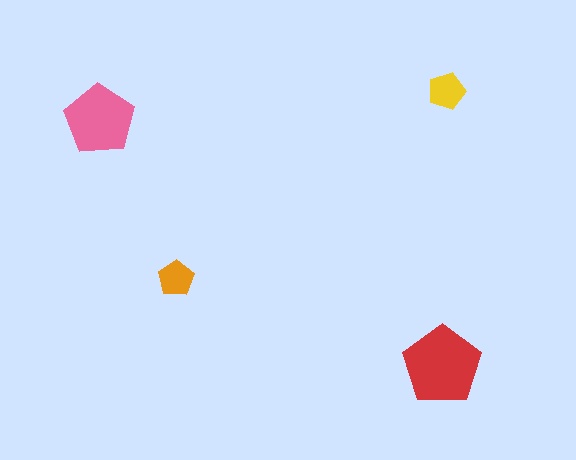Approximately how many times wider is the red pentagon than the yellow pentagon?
About 2 times wider.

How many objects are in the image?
There are 4 objects in the image.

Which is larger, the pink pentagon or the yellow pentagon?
The pink one.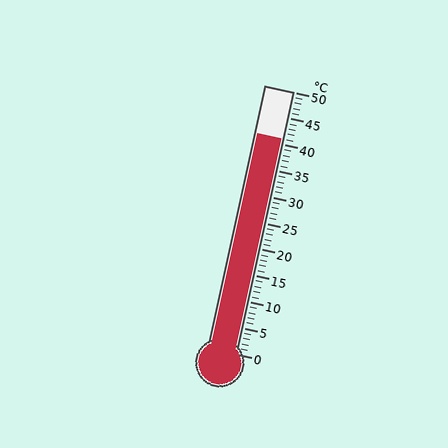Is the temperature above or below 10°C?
The temperature is above 10°C.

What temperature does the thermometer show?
The thermometer shows approximately 41°C.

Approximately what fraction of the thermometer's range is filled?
The thermometer is filled to approximately 80% of its range.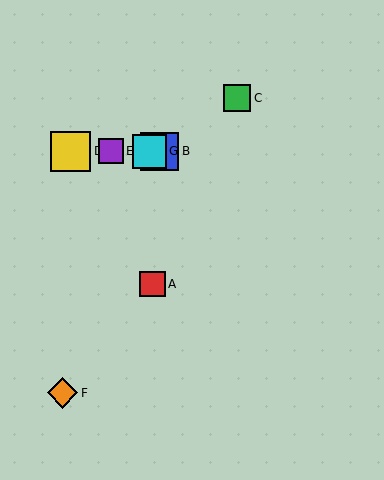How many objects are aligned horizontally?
4 objects (B, D, E, G) are aligned horizontally.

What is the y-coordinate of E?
Object E is at y≈151.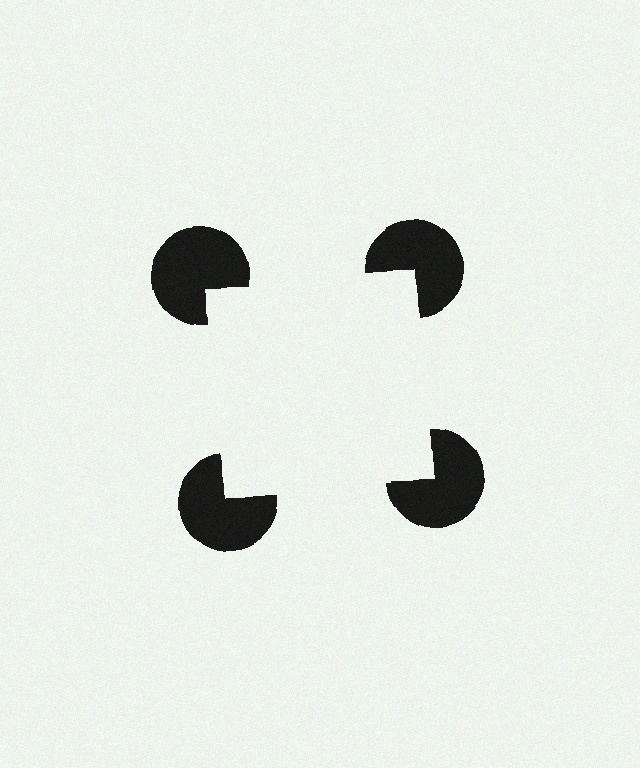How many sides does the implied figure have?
4 sides.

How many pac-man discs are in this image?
There are 4 — one at each vertex of the illusory square.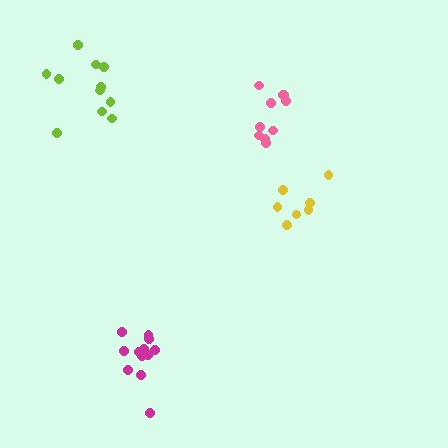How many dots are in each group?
Group 1: 11 dots, Group 2: 10 dots, Group 3: 7 dots, Group 4: 12 dots (40 total).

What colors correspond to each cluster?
The clusters are colored: lime, pink, yellow, magenta.